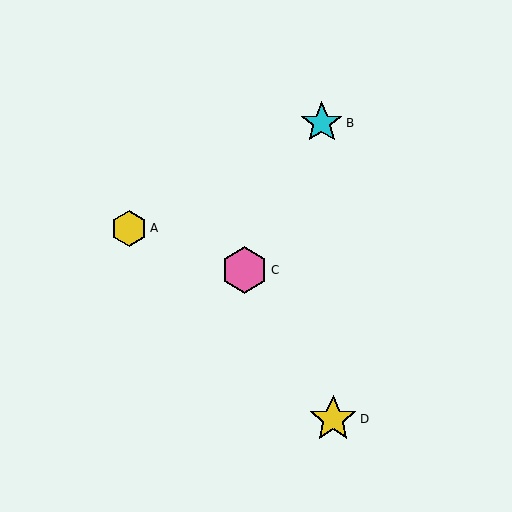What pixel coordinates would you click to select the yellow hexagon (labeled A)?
Click at (129, 228) to select the yellow hexagon A.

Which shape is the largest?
The yellow star (labeled D) is the largest.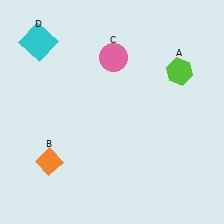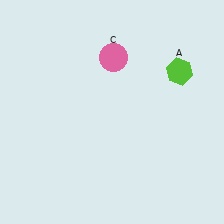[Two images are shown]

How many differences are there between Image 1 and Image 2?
There are 2 differences between the two images.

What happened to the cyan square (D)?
The cyan square (D) was removed in Image 2. It was in the top-left area of Image 1.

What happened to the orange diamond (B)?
The orange diamond (B) was removed in Image 2. It was in the bottom-left area of Image 1.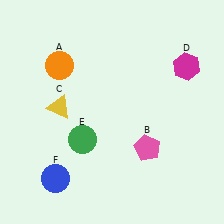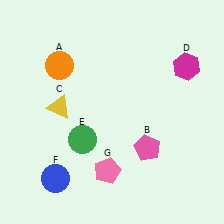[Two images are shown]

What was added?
A pink pentagon (G) was added in Image 2.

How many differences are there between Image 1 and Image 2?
There is 1 difference between the two images.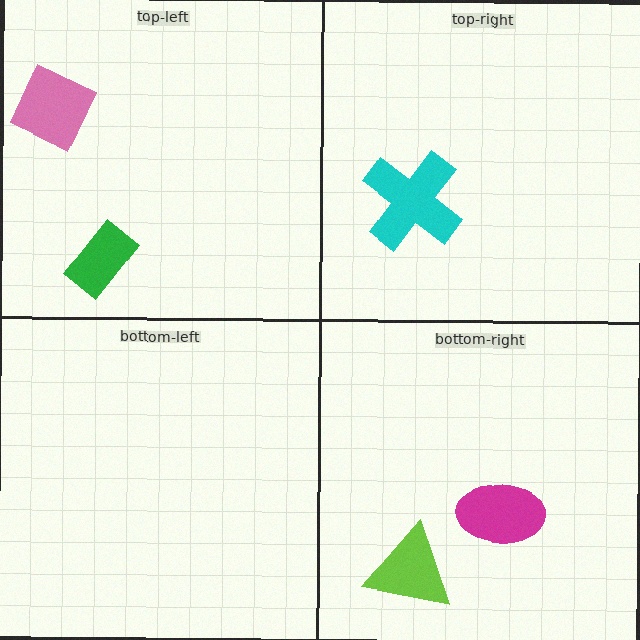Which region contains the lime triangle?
The bottom-right region.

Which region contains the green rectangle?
The top-left region.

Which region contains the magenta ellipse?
The bottom-right region.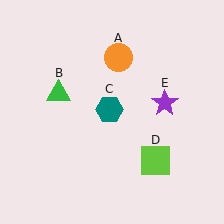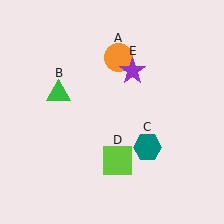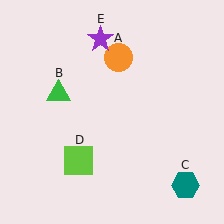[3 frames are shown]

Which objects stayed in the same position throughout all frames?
Orange circle (object A) and green triangle (object B) remained stationary.